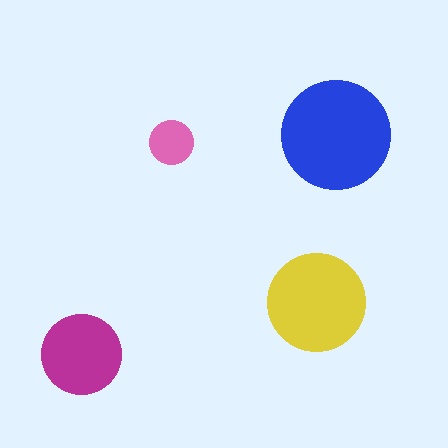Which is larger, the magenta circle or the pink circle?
The magenta one.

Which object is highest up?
The blue circle is topmost.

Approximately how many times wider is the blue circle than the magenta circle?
About 1.5 times wider.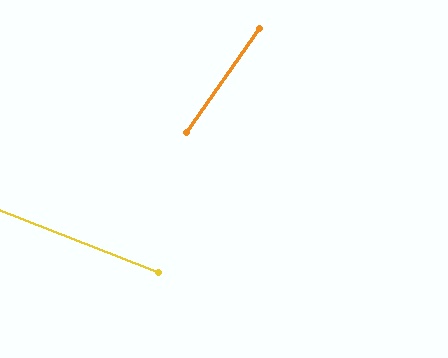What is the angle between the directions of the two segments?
Approximately 76 degrees.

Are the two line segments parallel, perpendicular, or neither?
Neither parallel nor perpendicular — they differ by about 76°.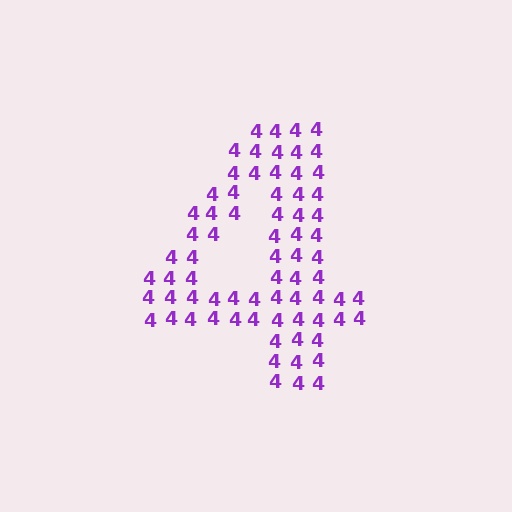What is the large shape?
The large shape is the digit 4.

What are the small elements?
The small elements are digit 4's.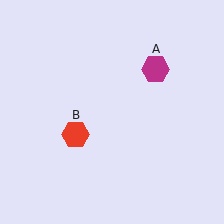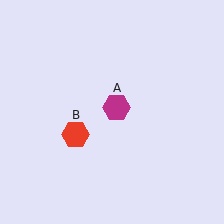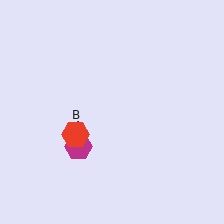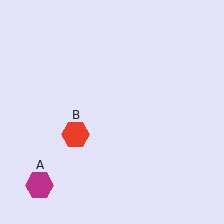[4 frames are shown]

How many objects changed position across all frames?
1 object changed position: magenta hexagon (object A).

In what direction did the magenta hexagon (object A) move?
The magenta hexagon (object A) moved down and to the left.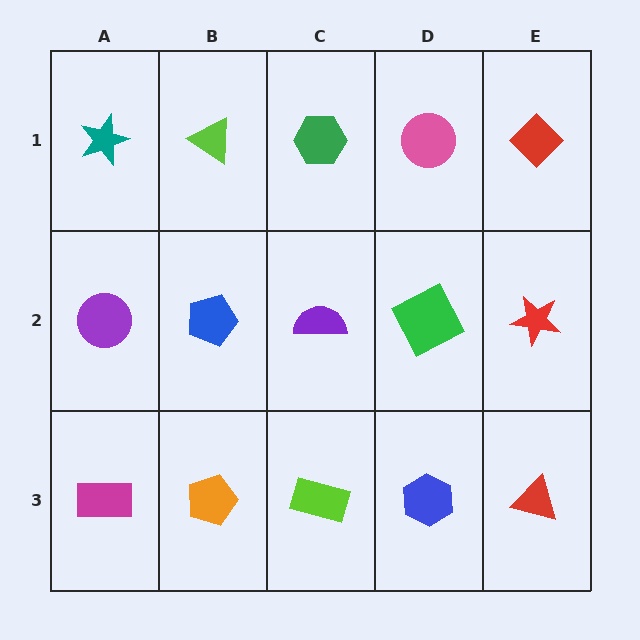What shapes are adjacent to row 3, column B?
A blue pentagon (row 2, column B), a magenta rectangle (row 3, column A), a lime rectangle (row 3, column C).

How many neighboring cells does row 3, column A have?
2.